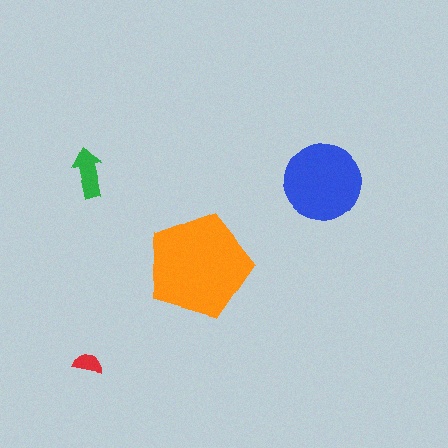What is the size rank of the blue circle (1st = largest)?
2nd.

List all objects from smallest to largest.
The red semicircle, the green arrow, the blue circle, the orange pentagon.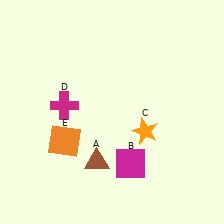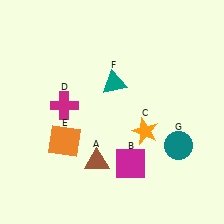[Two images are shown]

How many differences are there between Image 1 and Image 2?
There are 2 differences between the two images.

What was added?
A teal triangle (F), a teal circle (G) were added in Image 2.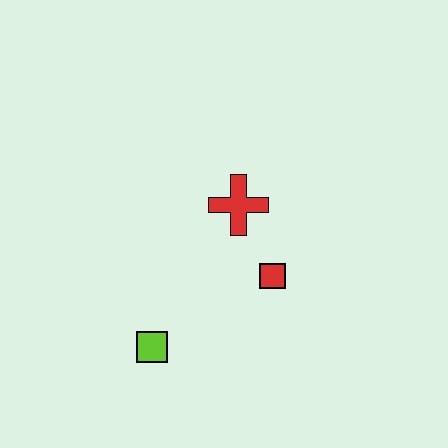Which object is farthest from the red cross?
The lime square is farthest from the red cross.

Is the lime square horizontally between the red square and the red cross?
No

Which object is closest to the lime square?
The red square is closest to the lime square.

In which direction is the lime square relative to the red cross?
The lime square is below the red cross.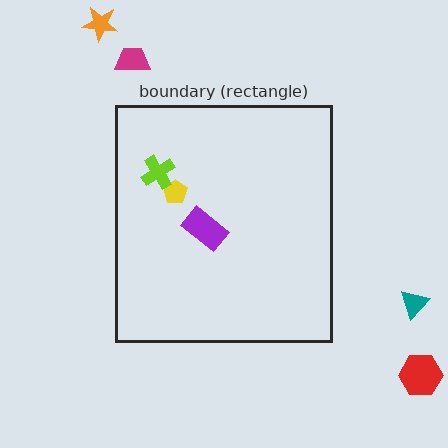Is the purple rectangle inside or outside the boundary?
Inside.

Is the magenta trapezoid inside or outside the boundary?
Outside.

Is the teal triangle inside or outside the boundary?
Outside.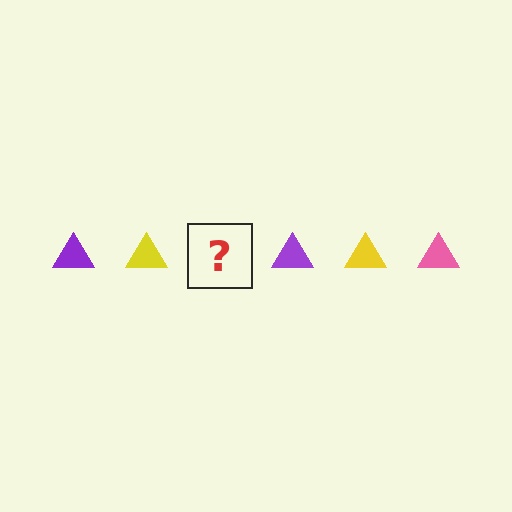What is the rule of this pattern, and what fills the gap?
The rule is that the pattern cycles through purple, yellow, pink triangles. The gap should be filled with a pink triangle.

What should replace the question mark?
The question mark should be replaced with a pink triangle.